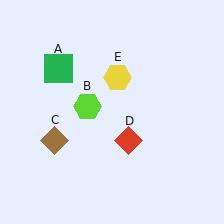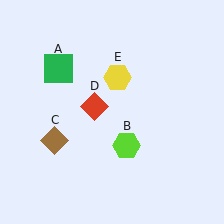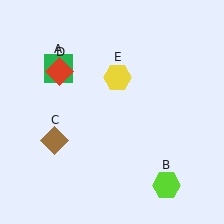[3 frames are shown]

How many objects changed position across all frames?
2 objects changed position: lime hexagon (object B), red diamond (object D).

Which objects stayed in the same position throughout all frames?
Green square (object A) and brown diamond (object C) and yellow hexagon (object E) remained stationary.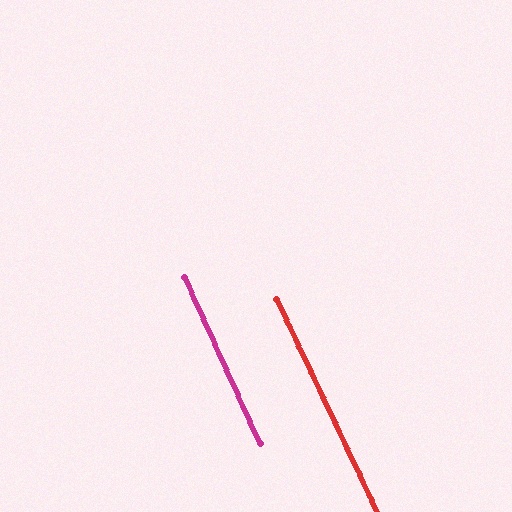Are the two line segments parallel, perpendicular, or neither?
Parallel — their directions differ by only 0.8°.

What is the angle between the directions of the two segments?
Approximately 1 degree.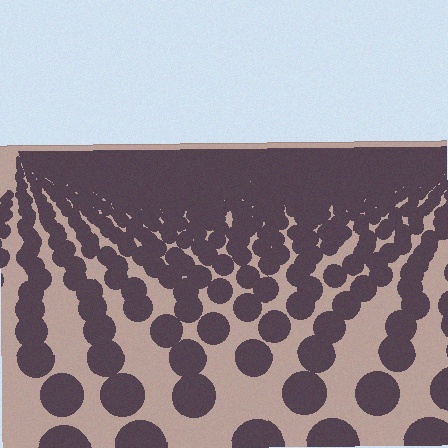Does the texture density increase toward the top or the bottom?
Density increases toward the top.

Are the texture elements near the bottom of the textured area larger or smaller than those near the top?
Larger. Near the bottom, elements are closer to the viewer and appear at a bigger on-screen size.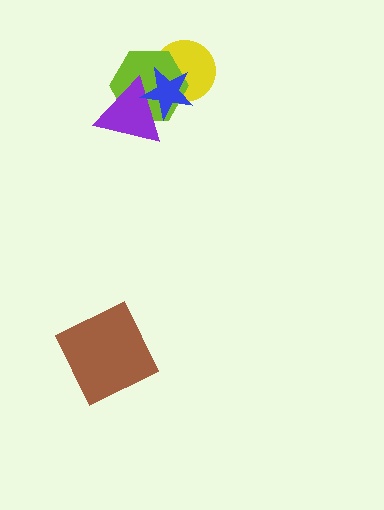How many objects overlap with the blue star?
3 objects overlap with the blue star.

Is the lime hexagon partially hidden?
Yes, it is partially covered by another shape.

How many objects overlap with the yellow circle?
2 objects overlap with the yellow circle.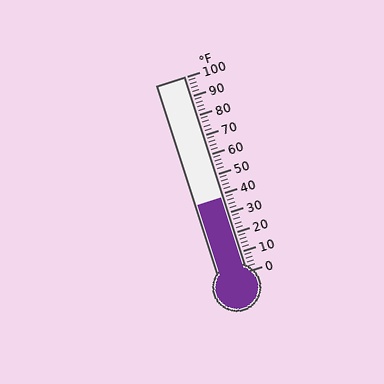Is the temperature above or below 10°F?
The temperature is above 10°F.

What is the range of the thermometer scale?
The thermometer scale ranges from 0°F to 100°F.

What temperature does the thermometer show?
The thermometer shows approximately 38°F.